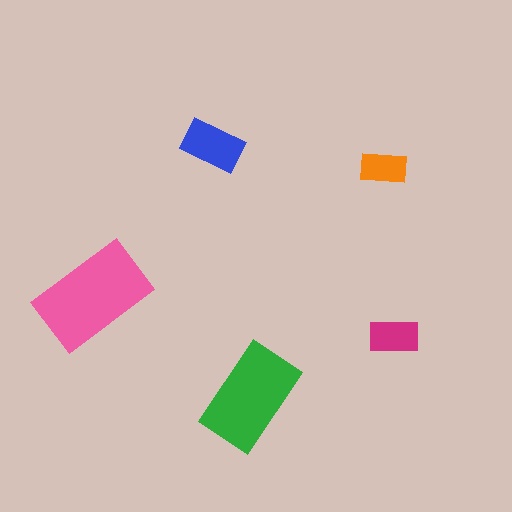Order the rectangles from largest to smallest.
the pink one, the green one, the blue one, the magenta one, the orange one.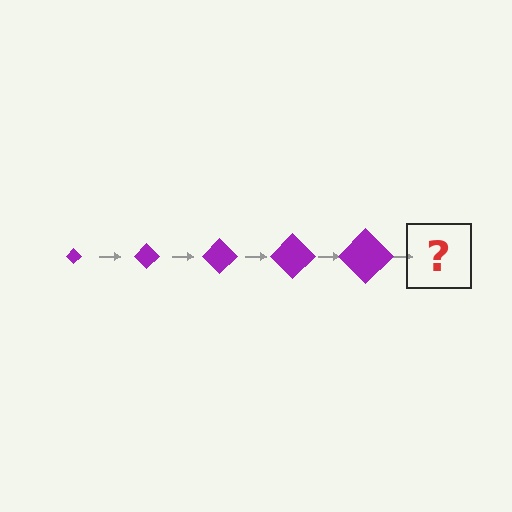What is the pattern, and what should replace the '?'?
The pattern is that the diamond gets progressively larger each step. The '?' should be a purple diamond, larger than the previous one.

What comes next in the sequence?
The next element should be a purple diamond, larger than the previous one.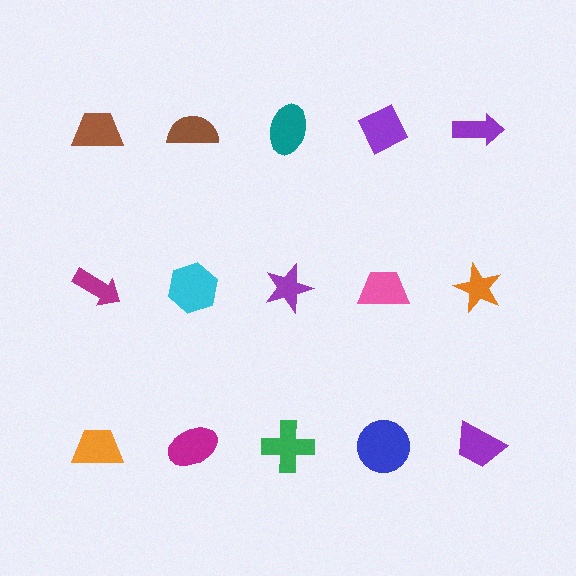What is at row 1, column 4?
A purple diamond.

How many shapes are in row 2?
5 shapes.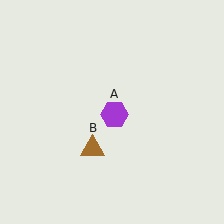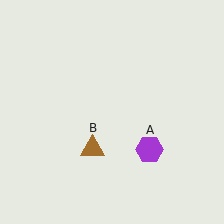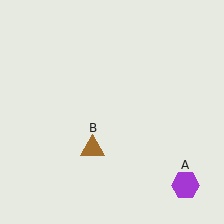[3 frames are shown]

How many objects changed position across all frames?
1 object changed position: purple hexagon (object A).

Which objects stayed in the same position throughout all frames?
Brown triangle (object B) remained stationary.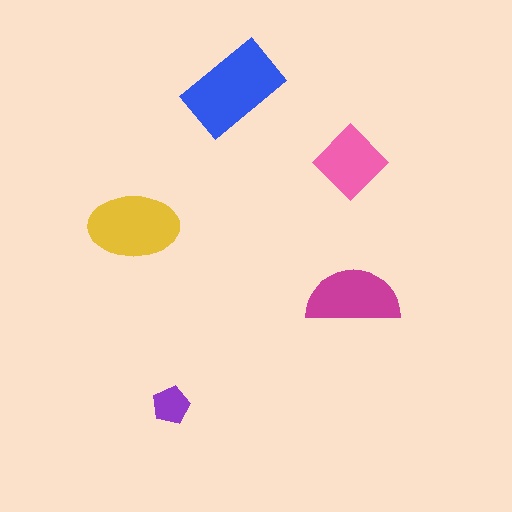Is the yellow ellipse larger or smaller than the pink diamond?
Larger.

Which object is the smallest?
The purple pentagon.